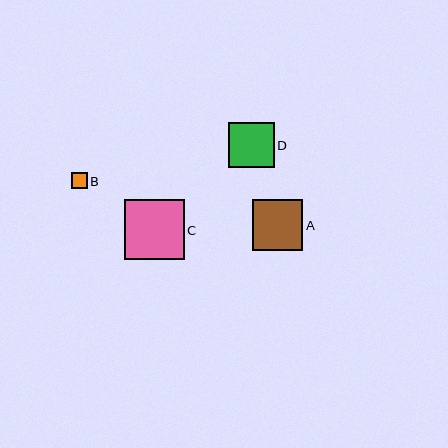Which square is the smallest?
Square B is the smallest with a size of approximately 16 pixels.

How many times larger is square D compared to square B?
Square D is approximately 2.9 times the size of square B.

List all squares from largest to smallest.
From largest to smallest: C, A, D, B.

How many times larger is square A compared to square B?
Square A is approximately 3.2 times the size of square B.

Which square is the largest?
Square C is the largest with a size of approximately 59 pixels.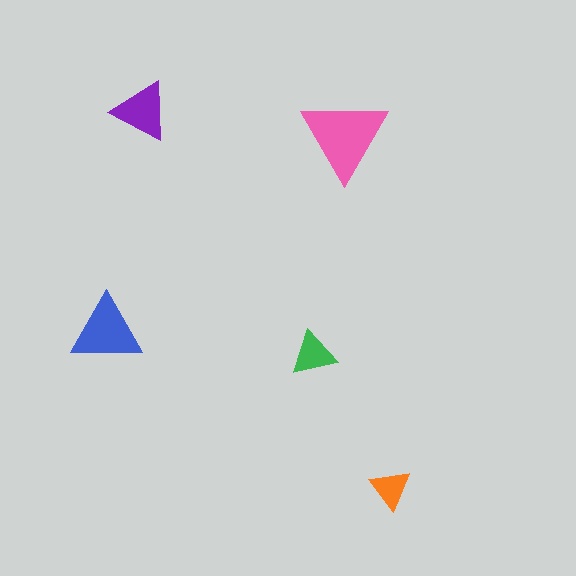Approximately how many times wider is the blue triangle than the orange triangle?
About 1.5 times wider.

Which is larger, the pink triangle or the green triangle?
The pink one.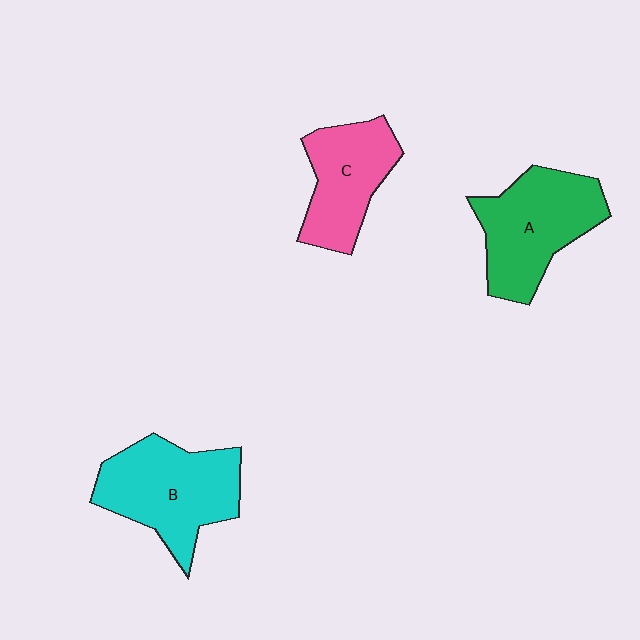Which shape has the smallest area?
Shape C (pink).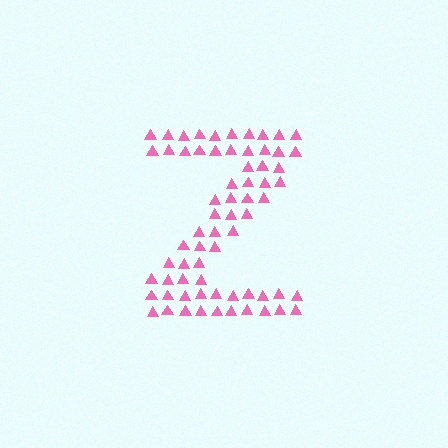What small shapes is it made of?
It is made of small triangles.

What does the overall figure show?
The overall figure shows the letter Z.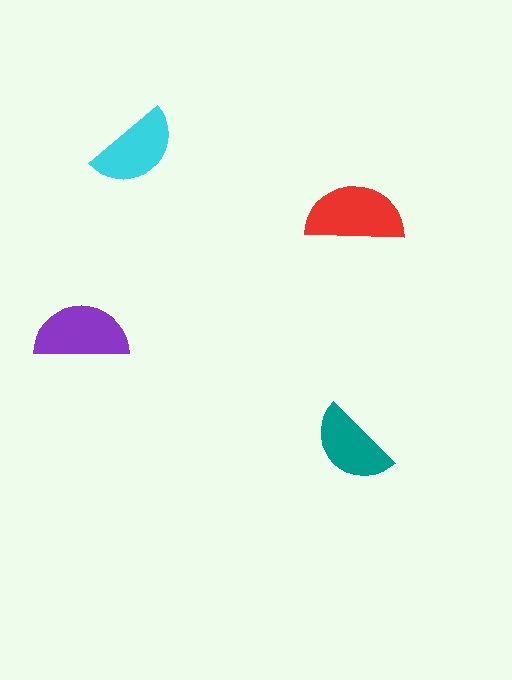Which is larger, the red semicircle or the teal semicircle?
The red one.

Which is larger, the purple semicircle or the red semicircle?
The red one.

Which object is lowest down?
The teal semicircle is bottommost.